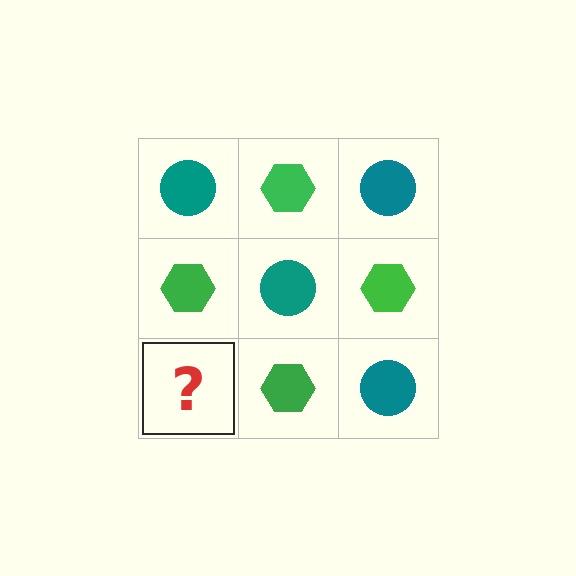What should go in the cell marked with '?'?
The missing cell should contain a teal circle.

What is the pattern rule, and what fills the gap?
The rule is that it alternates teal circle and green hexagon in a checkerboard pattern. The gap should be filled with a teal circle.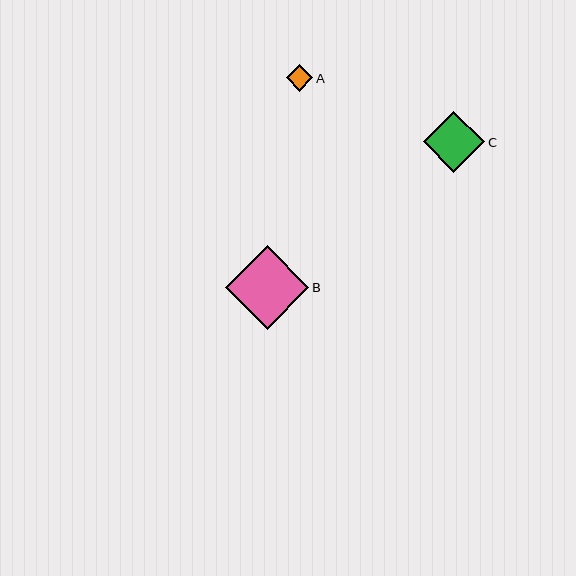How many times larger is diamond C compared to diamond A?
Diamond C is approximately 2.3 times the size of diamond A.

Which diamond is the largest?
Diamond B is the largest with a size of approximately 84 pixels.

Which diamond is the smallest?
Diamond A is the smallest with a size of approximately 26 pixels.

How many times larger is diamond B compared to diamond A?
Diamond B is approximately 3.2 times the size of diamond A.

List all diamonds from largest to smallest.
From largest to smallest: B, C, A.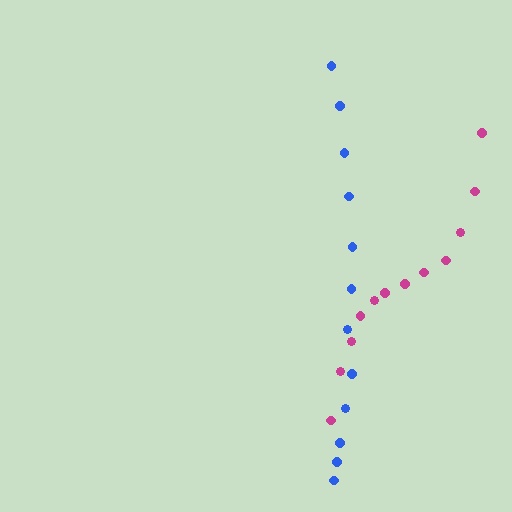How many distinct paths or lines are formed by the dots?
There are 2 distinct paths.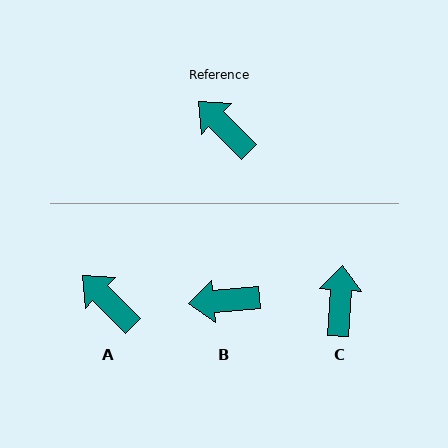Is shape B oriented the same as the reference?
No, it is off by about 50 degrees.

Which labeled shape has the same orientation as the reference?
A.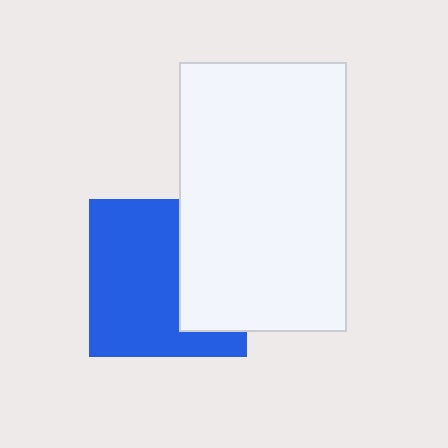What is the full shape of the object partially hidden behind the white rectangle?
The partially hidden object is a blue square.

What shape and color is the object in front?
The object in front is a white rectangle.